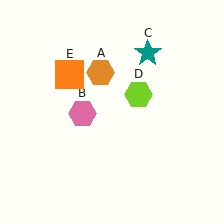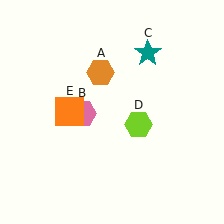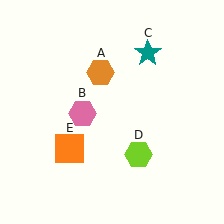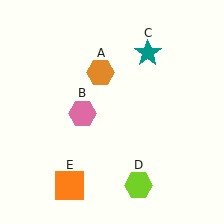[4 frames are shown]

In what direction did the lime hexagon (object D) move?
The lime hexagon (object D) moved down.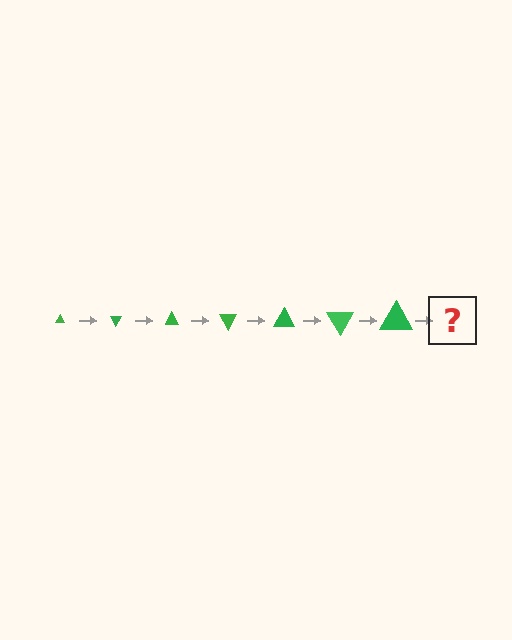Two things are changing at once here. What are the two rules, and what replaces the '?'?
The two rules are that the triangle grows larger each step and it rotates 60 degrees each step. The '?' should be a triangle, larger than the previous one and rotated 420 degrees from the start.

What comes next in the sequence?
The next element should be a triangle, larger than the previous one and rotated 420 degrees from the start.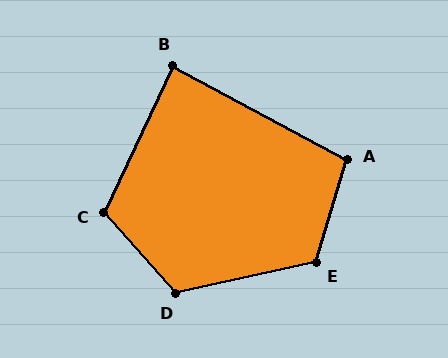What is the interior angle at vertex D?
Approximately 119 degrees (obtuse).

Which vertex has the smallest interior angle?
B, at approximately 87 degrees.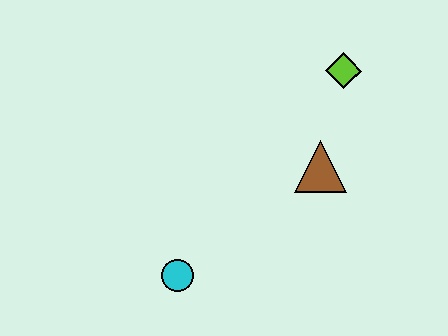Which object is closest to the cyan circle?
The brown triangle is closest to the cyan circle.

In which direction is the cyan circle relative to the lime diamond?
The cyan circle is below the lime diamond.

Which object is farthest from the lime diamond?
The cyan circle is farthest from the lime diamond.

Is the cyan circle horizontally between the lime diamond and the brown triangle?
No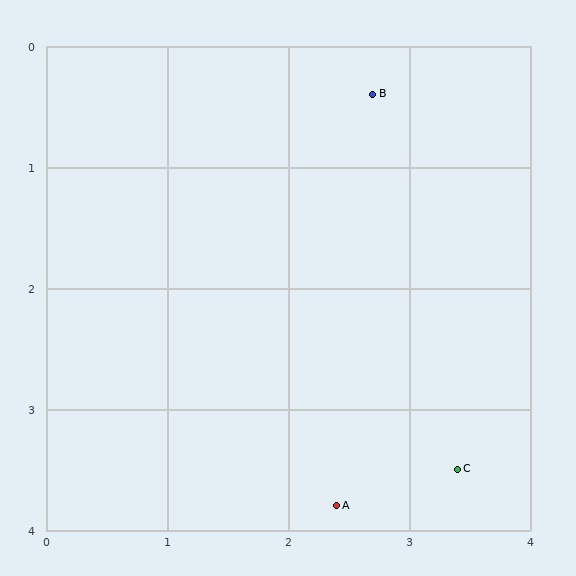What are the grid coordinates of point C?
Point C is at approximately (3.4, 3.5).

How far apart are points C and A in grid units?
Points C and A are about 1.0 grid units apart.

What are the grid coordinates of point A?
Point A is at approximately (2.4, 3.8).